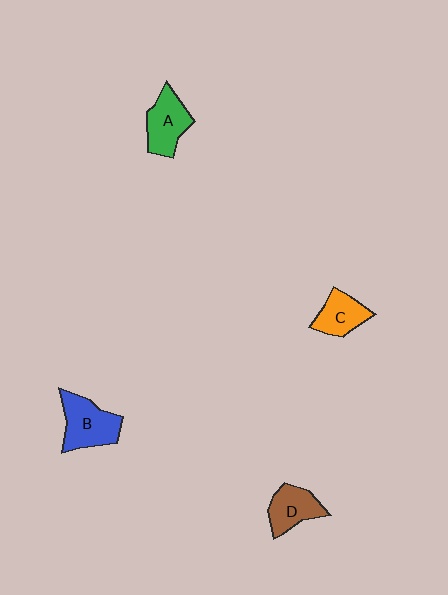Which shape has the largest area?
Shape B (blue).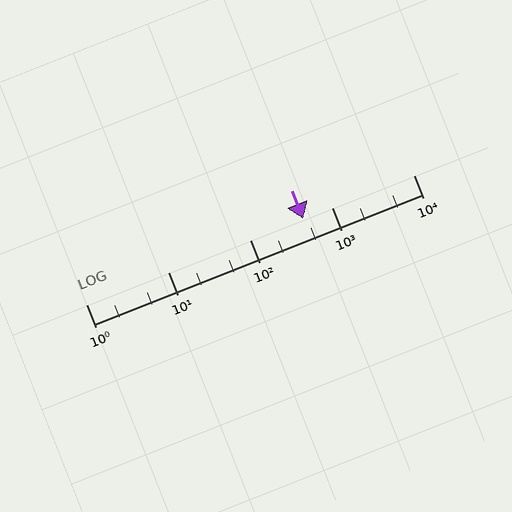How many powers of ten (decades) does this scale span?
The scale spans 4 decades, from 1 to 10000.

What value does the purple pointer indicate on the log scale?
The pointer indicates approximately 450.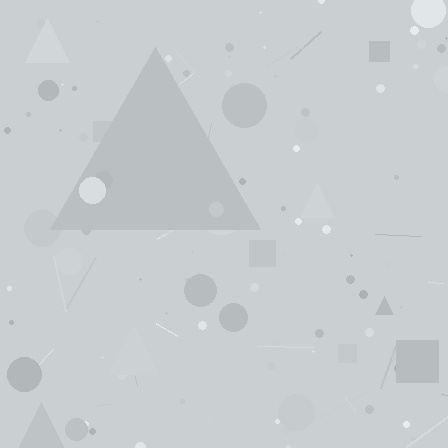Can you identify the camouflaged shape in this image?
The camouflaged shape is a triangle.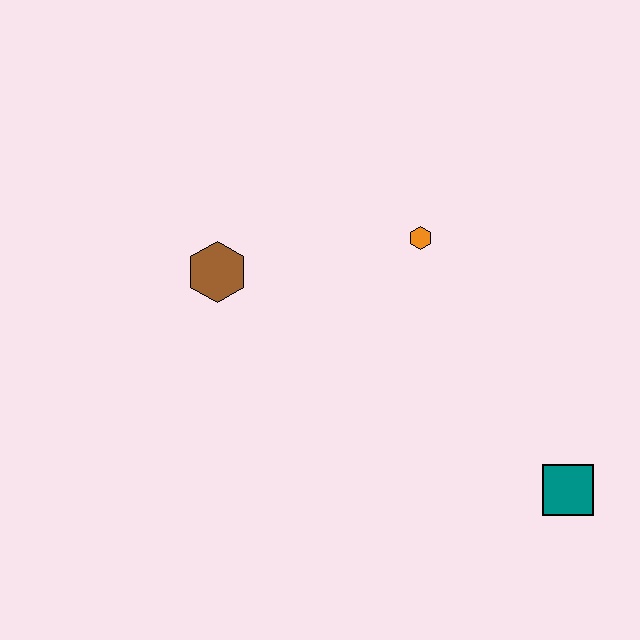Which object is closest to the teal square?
The orange hexagon is closest to the teal square.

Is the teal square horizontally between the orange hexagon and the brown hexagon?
No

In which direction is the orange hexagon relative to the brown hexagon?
The orange hexagon is to the right of the brown hexagon.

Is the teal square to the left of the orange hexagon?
No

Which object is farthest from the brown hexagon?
The teal square is farthest from the brown hexagon.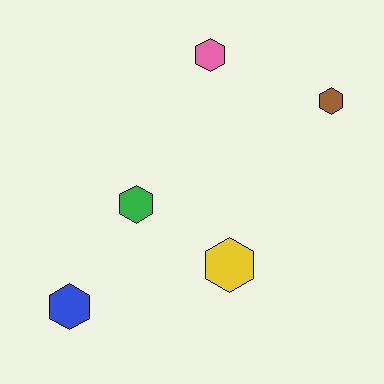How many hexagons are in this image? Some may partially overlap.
There are 5 hexagons.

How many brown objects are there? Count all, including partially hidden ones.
There is 1 brown object.